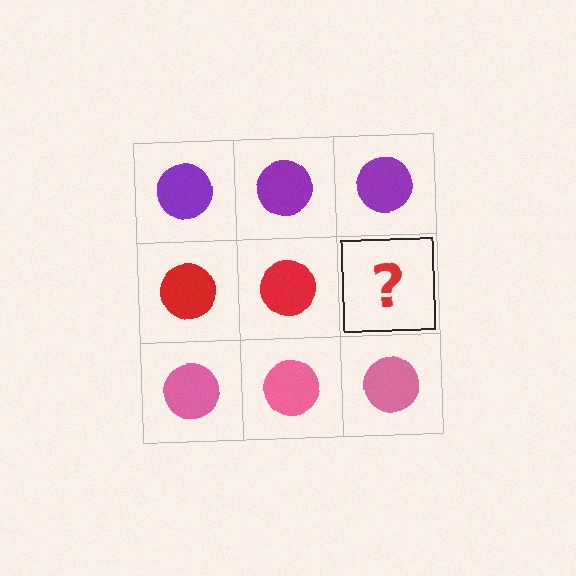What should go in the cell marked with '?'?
The missing cell should contain a red circle.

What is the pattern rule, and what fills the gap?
The rule is that each row has a consistent color. The gap should be filled with a red circle.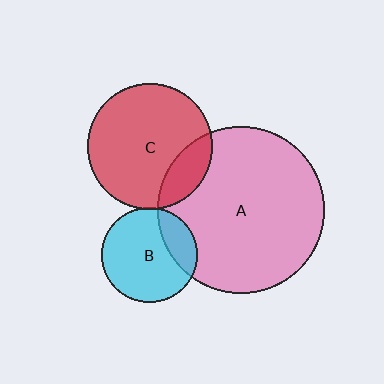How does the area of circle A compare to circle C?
Approximately 1.8 times.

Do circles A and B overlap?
Yes.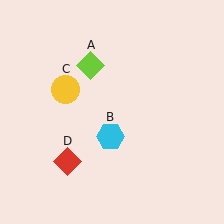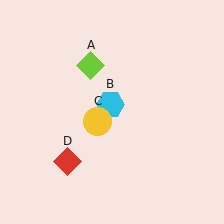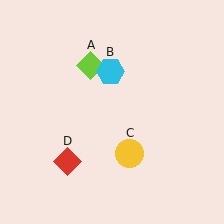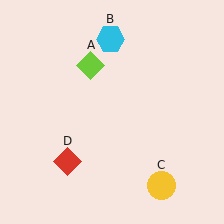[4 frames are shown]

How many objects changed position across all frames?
2 objects changed position: cyan hexagon (object B), yellow circle (object C).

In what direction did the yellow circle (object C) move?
The yellow circle (object C) moved down and to the right.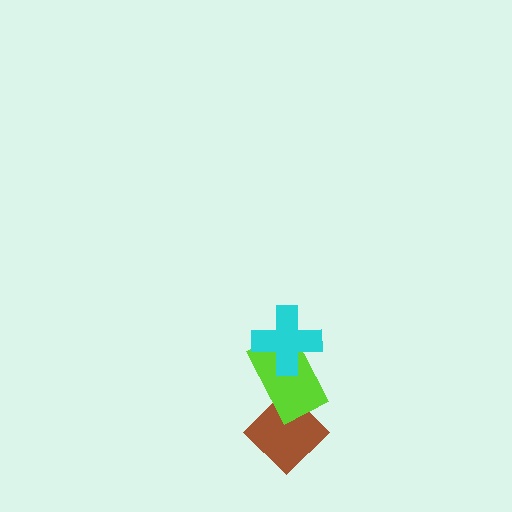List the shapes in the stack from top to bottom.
From top to bottom: the cyan cross, the lime rectangle, the brown diamond.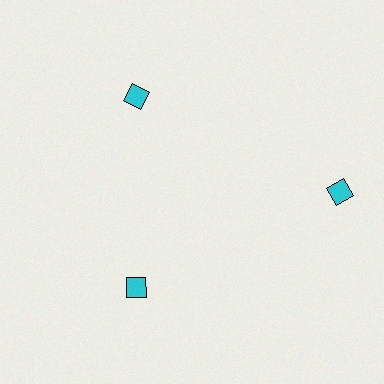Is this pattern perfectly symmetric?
No. The 3 cyan diamonds are arranged in a ring, but one element near the 3 o'clock position is pushed outward from the center, breaking the 3-fold rotational symmetry.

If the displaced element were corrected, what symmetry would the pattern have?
It would have 3-fold rotational symmetry — the pattern would map onto itself every 120 degrees.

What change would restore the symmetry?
The symmetry would be restored by moving it inward, back onto the ring so that all 3 diamonds sit at equal angles and equal distance from the center.